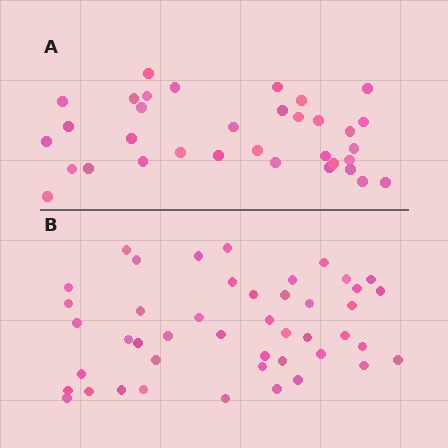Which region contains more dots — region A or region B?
Region B (the bottom region) has more dots.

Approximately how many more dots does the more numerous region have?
Region B has roughly 12 or so more dots than region A.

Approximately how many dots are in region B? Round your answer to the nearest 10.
About 40 dots. (The exact count is 45, which rounds to 40.)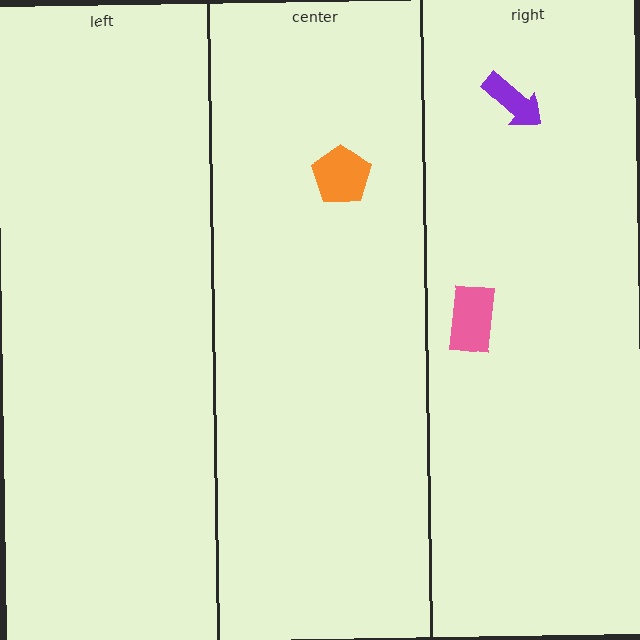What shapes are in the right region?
The pink rectangle, the purple arrow.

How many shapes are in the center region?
1.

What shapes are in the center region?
The orange pentagon.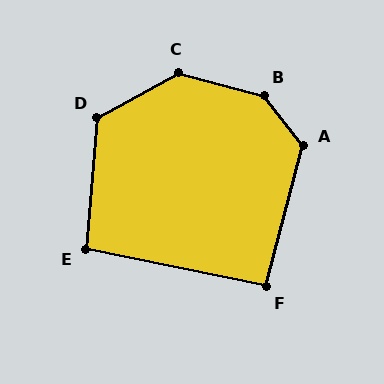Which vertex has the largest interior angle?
B, at approximately 143 degrees.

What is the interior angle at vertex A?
Approximately 128 degrees (obtuse).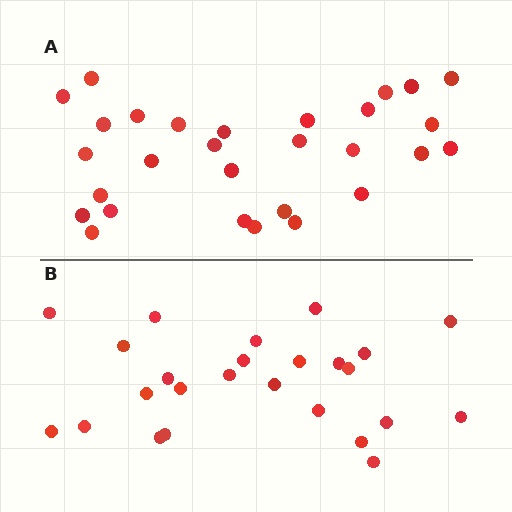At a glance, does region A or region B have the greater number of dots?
Region A (the top region) has more dots.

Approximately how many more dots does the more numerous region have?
Region A has about 4 more dots than region B.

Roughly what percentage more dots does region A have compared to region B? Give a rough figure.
About 15% more.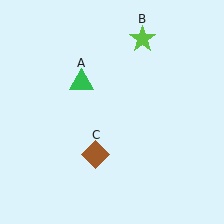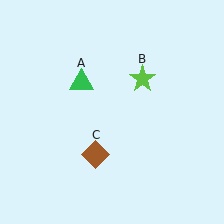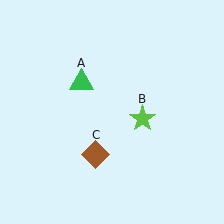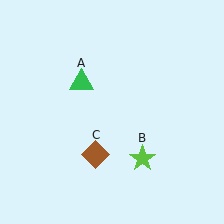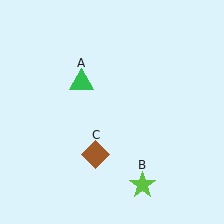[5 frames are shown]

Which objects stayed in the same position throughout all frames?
Green triangle (object A) and brown diamond (object C) remained stationary.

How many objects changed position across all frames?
1 object changed position: lime star (object B).